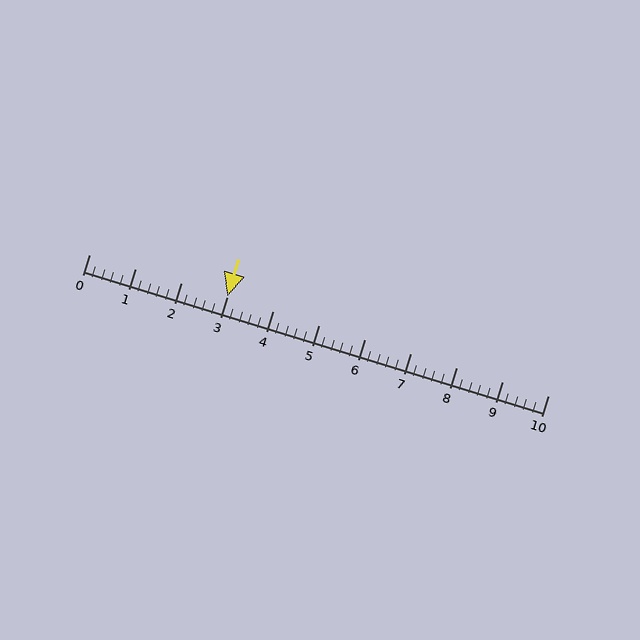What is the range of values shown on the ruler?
The ruler shows values from 0 to 10.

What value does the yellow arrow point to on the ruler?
The yellow arrow points to approximately 3.0.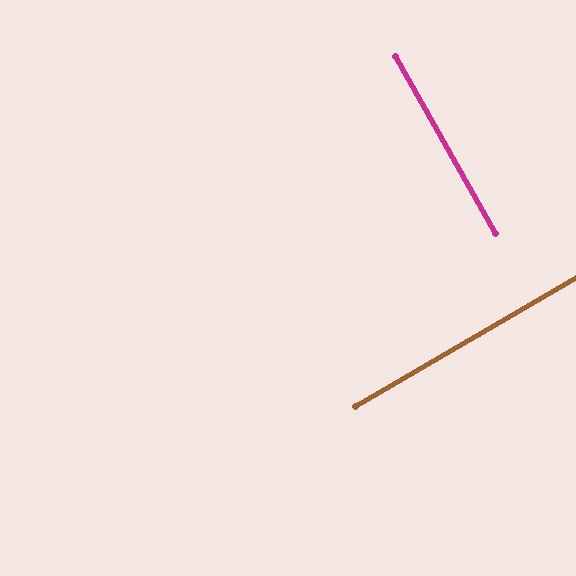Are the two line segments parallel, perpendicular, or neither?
Perpendicular — they meet at approximately 89°.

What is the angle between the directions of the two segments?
Approximately 89 degrees.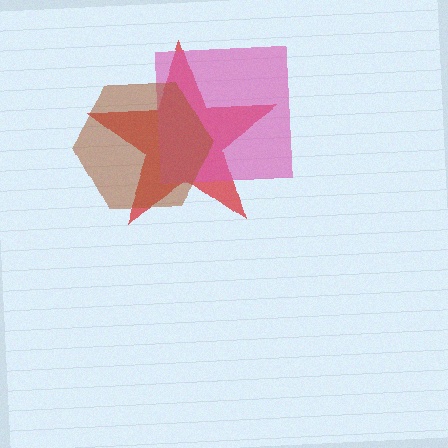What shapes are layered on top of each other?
The layered shapes are: a red star, a pink square, a brown hexagon.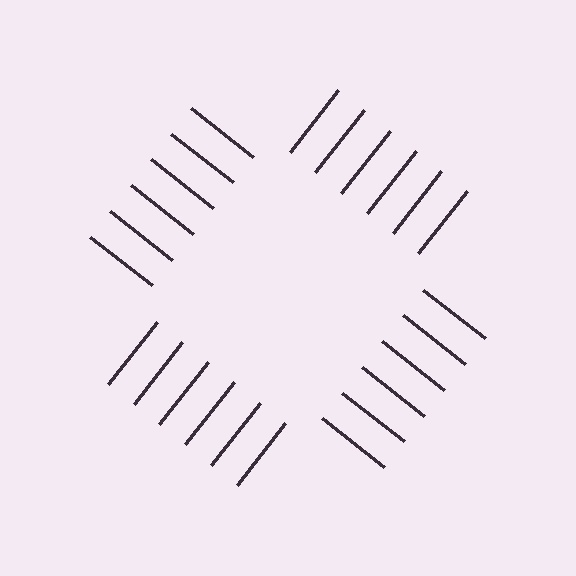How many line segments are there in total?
24 — 6 along each of the 4 edges.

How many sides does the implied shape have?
4 sides — the line-ends trace a square.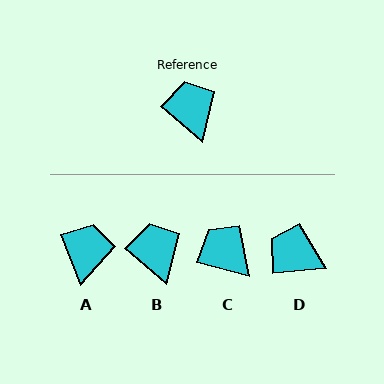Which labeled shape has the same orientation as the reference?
B.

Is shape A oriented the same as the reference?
No, it is off by about 28 degrees.